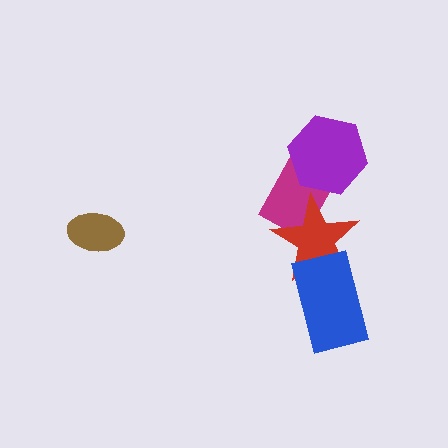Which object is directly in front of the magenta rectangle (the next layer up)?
The red star is directly in front of the magenta rectangle.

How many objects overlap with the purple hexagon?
1 object overlaps with the purple hexagon.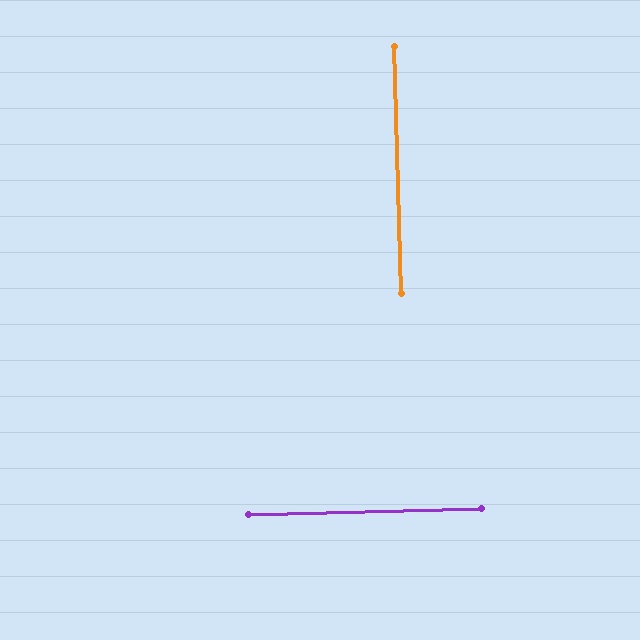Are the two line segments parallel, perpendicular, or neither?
Perpendicular — they meet at approximately 90°.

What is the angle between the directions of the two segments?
Approximately 90 degrees.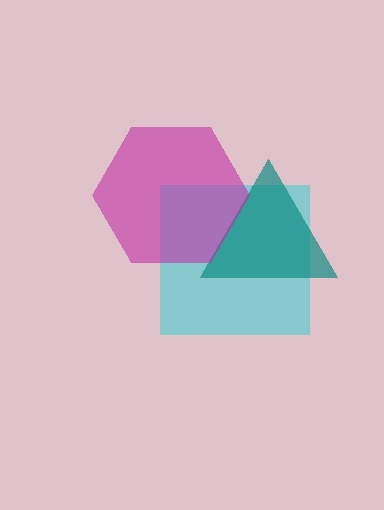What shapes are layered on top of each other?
The layered shapes are: a cyan square, a teal triangle, a magenta hexagon.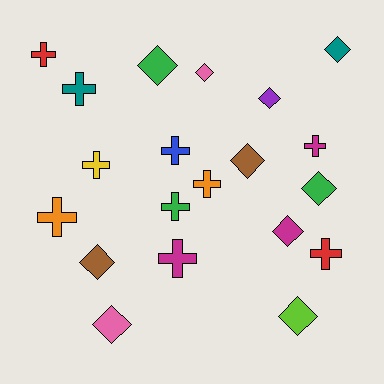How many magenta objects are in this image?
There are 3 magenta objects.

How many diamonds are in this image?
There are 10 diamonds.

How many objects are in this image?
There are 20 objects.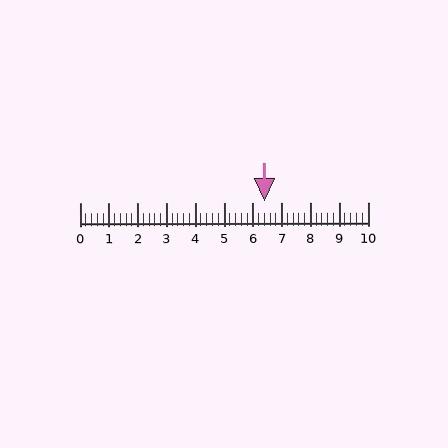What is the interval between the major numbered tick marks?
The major tick marks are spaced 1 units apart.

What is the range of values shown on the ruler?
The ruler shows values from 0 to 10.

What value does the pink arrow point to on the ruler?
The pink arrow points to approximately 6.4.